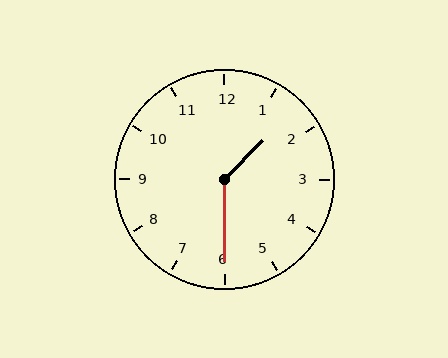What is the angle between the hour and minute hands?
Approximately 135 degrees.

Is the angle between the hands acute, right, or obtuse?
It is obtuse.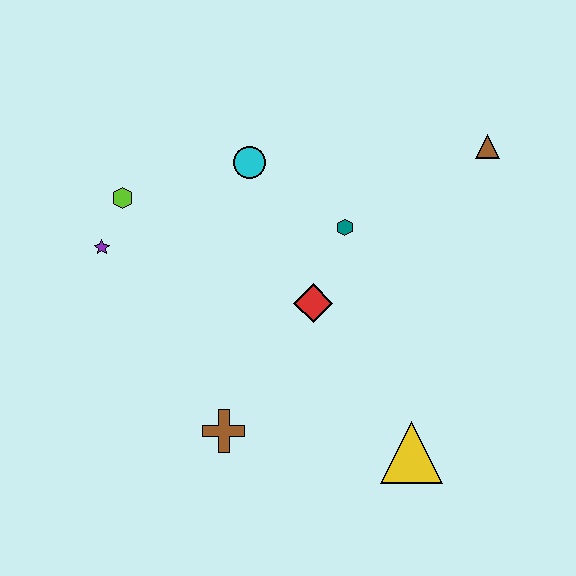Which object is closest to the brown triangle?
The teal hexagon is closest to the brown triangle.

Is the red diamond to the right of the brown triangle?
No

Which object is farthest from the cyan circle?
The yellow triangle is farthest from the cyan circle.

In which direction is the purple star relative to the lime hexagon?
The purple star is below the lime hexagon.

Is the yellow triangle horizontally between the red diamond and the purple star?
No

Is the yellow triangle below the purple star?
Yes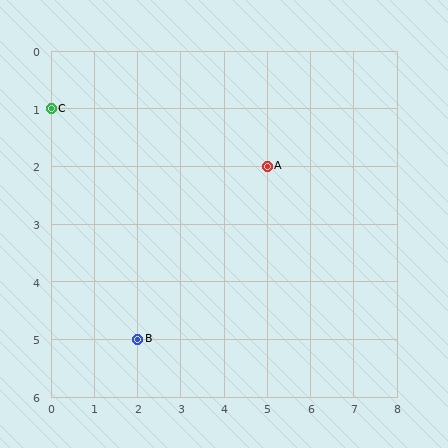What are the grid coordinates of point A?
Point A is at grid coordinates (5, 2).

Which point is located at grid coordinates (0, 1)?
Point C is at (0, 1).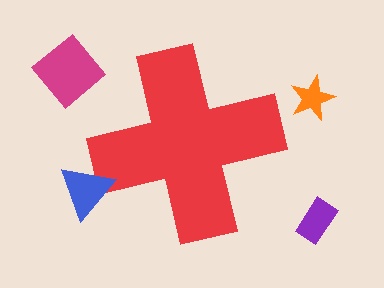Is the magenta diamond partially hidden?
No, the magenta diamond is fully visible.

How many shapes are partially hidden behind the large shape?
0 shapes are partially hidden.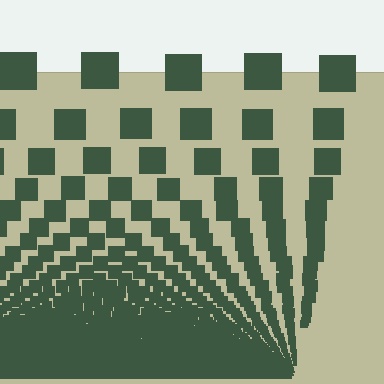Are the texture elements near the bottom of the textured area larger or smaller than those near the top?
Smaller. The gradient is inverted — elements near the bottom are smaller and denser.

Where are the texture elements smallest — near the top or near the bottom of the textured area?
Near the bottom.